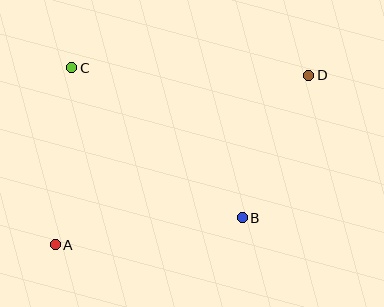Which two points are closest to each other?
Points B and D are closest to each other.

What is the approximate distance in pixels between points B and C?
The distance between B and C is approximately 227 pixels.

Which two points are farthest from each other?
Points A and D are farthest from each other.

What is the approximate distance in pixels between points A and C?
The distance between A and C is approximately 178 pixels.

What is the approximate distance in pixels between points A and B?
The distance between A and B is approximately 189 pixels.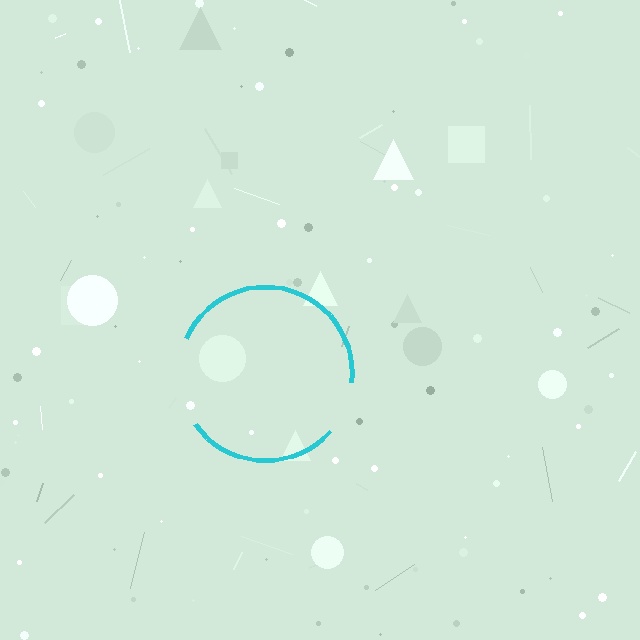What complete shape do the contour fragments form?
The contour fragments form a circle.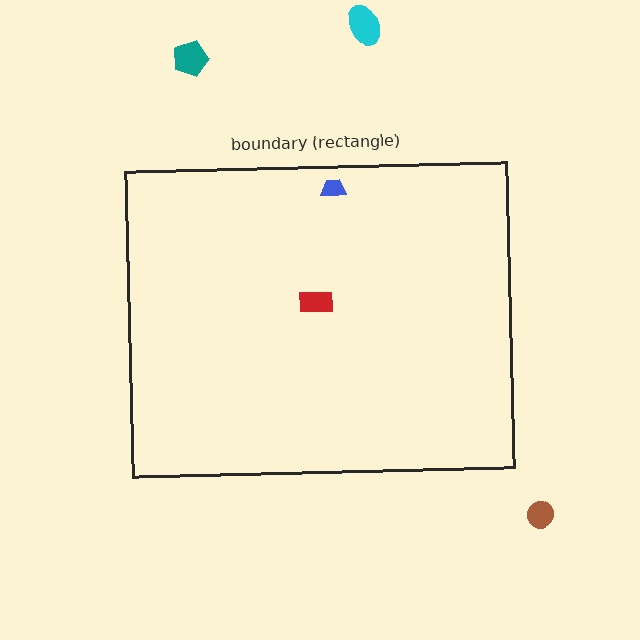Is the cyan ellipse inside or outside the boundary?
Outside.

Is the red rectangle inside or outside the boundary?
Inside.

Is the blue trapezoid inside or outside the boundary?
Inside.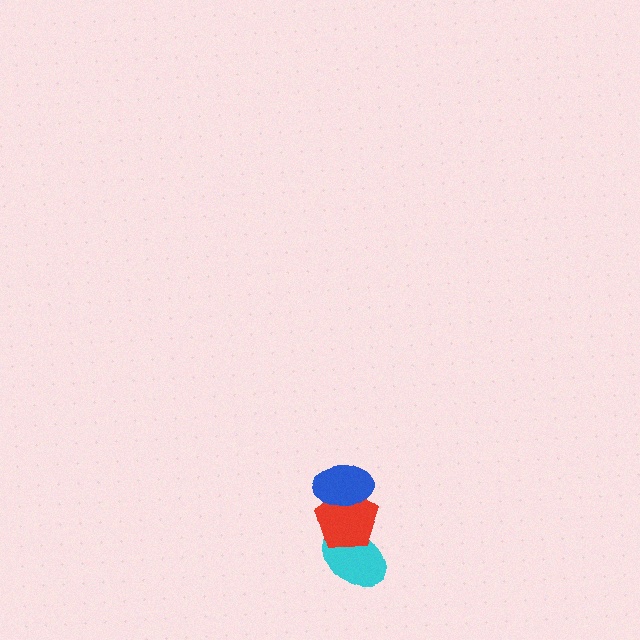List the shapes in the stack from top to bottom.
From top to bottom: the blue ellipse, the red pentagon, the cyan ellipse.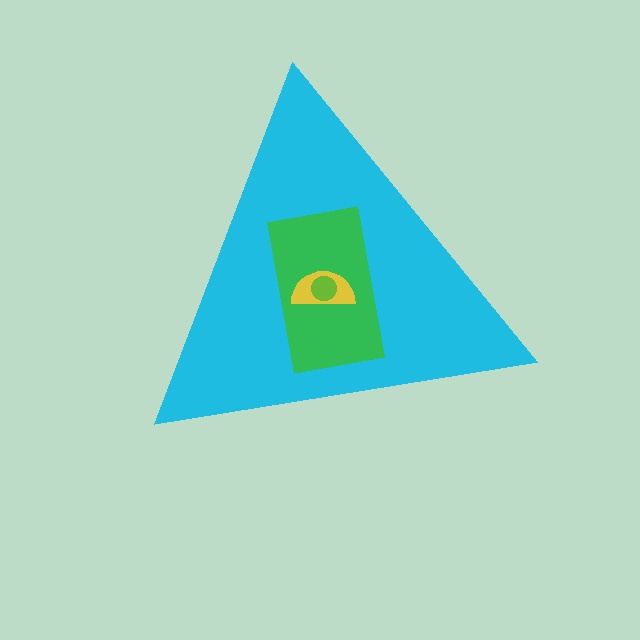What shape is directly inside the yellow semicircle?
The lime circle.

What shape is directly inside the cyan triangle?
The green rectangle.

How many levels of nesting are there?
4.